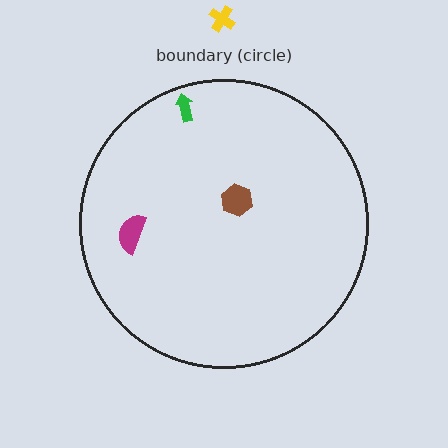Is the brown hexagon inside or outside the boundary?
Inside.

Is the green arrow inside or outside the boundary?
Inside.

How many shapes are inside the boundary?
3 inside, 1 outside.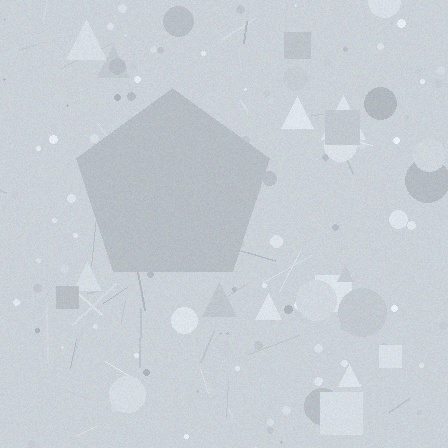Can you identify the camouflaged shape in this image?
The camouflaged shape is a pentagon.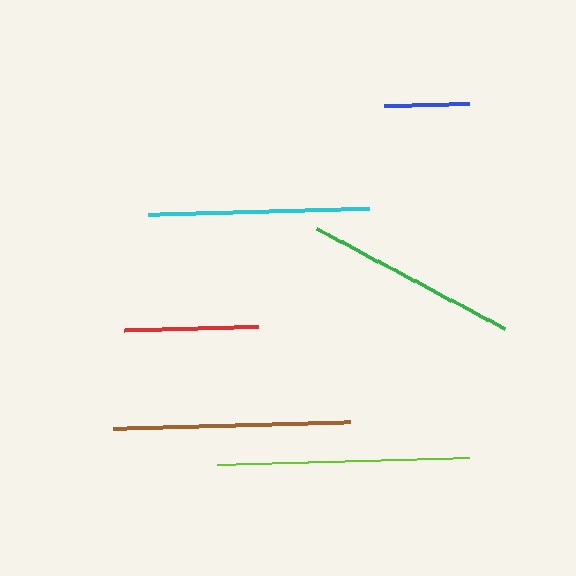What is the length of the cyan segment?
The cyan segment is approximately 221 pixels long.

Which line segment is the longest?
The lime line is the longest at approximately 252 pixels.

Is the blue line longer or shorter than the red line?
The red line is longer than the blue line.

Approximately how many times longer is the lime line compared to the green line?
The lime line is approximately 1.2 times the length of the green line.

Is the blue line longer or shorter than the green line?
The green line is longer than the blue line.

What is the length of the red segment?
The red segment is approximately 135 pixels long.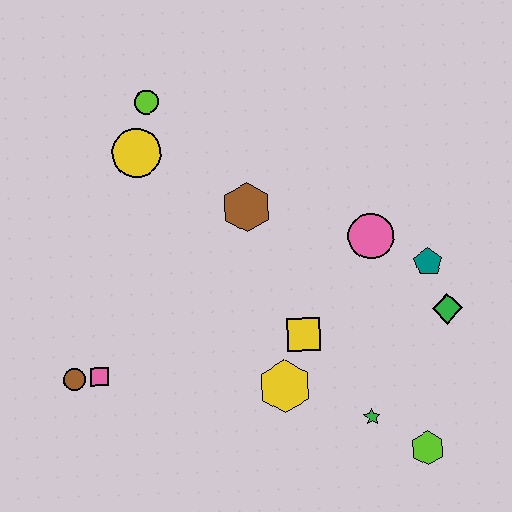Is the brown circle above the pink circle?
No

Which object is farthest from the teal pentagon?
The brown circle is farthest from the teal pentagon.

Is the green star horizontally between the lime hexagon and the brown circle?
Yes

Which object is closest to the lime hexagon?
The green star is closest to the lime hexagon.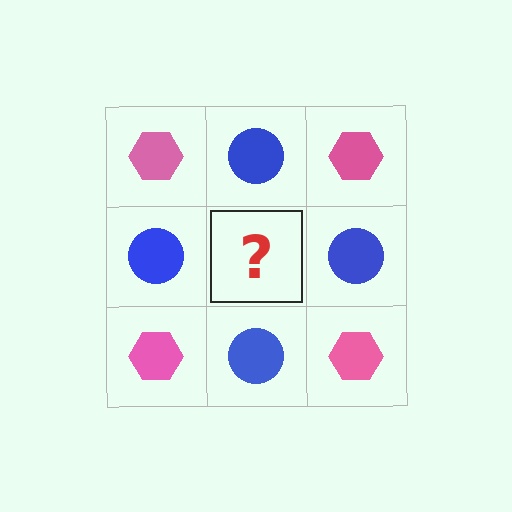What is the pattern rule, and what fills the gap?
The rule is that it alternates pink hexagon and blue circle in a checkerboard pattern. The gap should be filled with a pink hexagon.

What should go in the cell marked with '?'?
The missing cell should contain a pink hexagon.